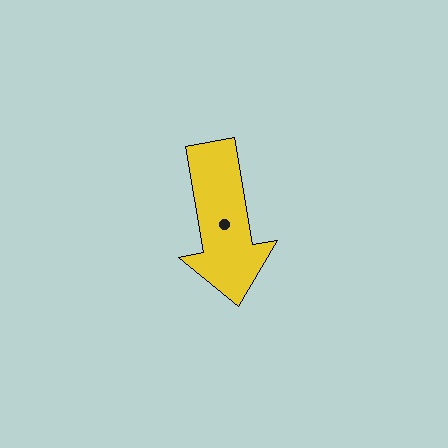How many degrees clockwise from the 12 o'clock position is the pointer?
Approximately 170 degrees.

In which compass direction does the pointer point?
South.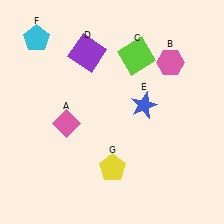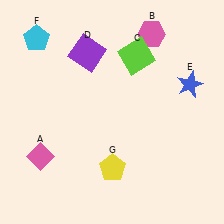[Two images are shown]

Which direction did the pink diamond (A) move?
The pink diamond (A) moved down.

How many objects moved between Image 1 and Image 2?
3 objects moved between the two images.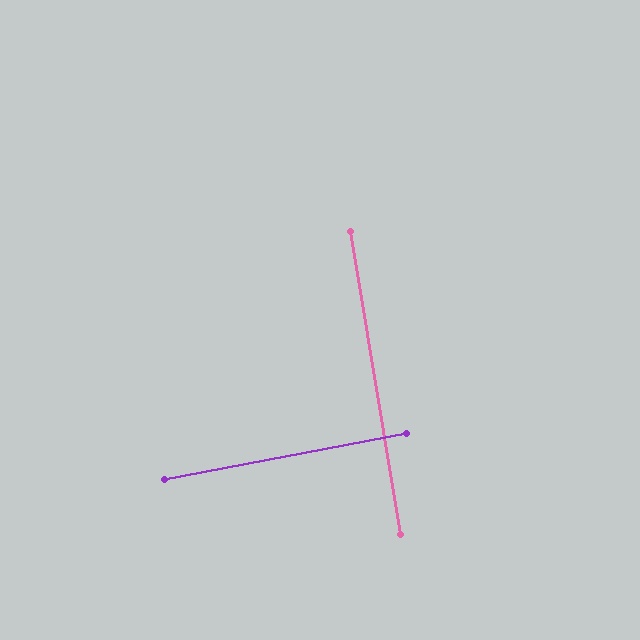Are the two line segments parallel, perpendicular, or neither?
Perpendicular — they meet at approximately 89°.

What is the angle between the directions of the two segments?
Approximately 89 degrees.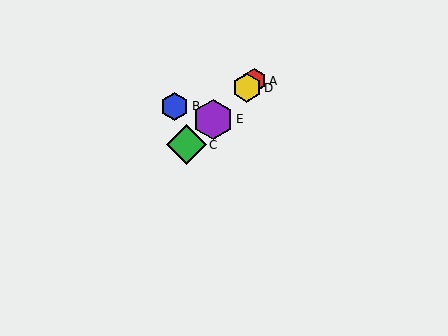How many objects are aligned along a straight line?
4 objects (A, C, D, E) are aligned along a straight line.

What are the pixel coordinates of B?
Object B is at (174, 106).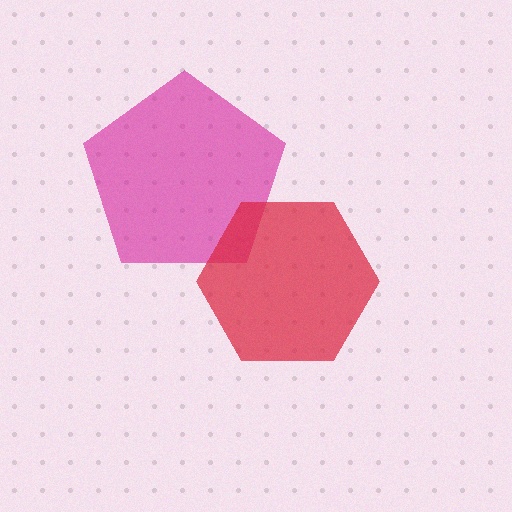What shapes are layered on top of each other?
The layered shapes are: a magenta pentagon, a red hexagon.